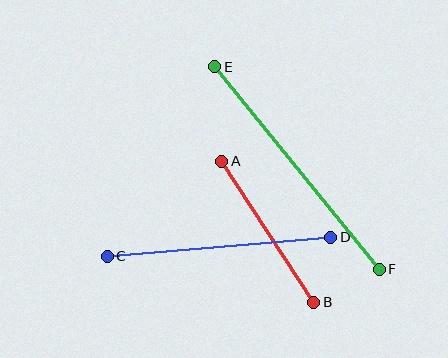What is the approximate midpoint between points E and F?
The midpoint is at approximately (297, 168) pixels.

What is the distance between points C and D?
The distance is approximately 224 pixels.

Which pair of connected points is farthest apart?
Points E and F are farthest apart.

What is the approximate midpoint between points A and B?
The midpoint is at approximately (268, 232) pixels.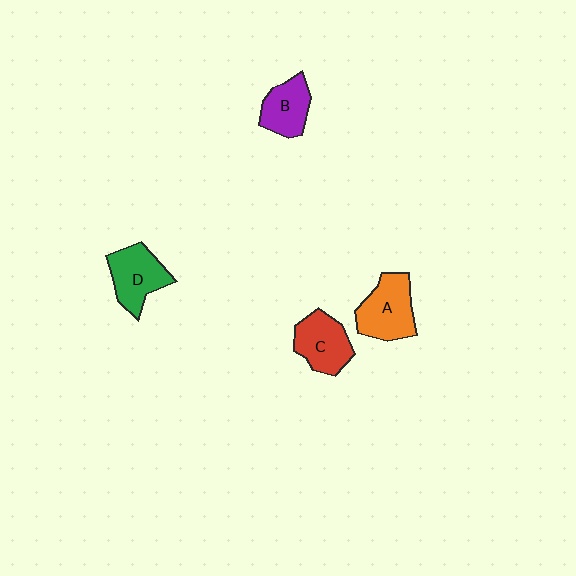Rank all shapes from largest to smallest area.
From largest to smallest: A (orange), D (green), C (red), B (purple).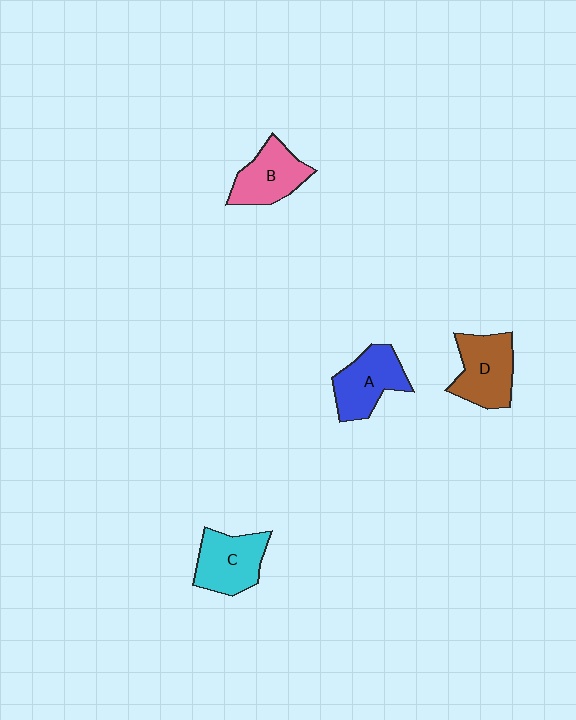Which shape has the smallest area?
Shape B (pink).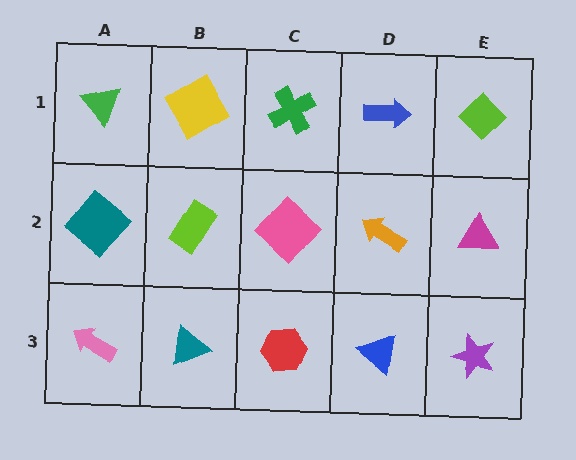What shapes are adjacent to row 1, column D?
An orange arrow (row 2, column D), a green cross (row 1, column C), a lime diamond (row 1, column E).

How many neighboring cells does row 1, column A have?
2.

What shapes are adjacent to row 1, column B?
A lime rectangle (row 2, column B), a green triangle (row 1, column A), a green cross (row 1, column C).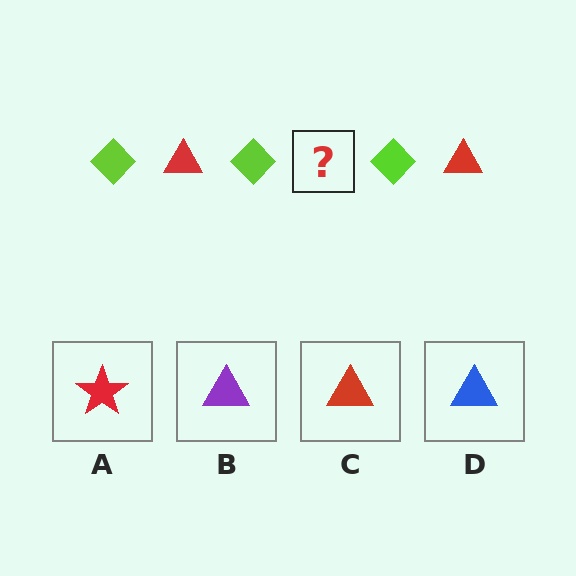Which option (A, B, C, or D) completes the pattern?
C.